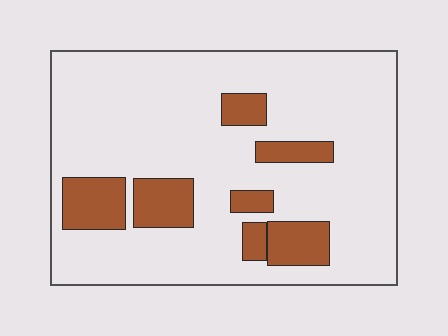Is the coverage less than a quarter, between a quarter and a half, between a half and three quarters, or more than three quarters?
Less than a quarter.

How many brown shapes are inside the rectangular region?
7.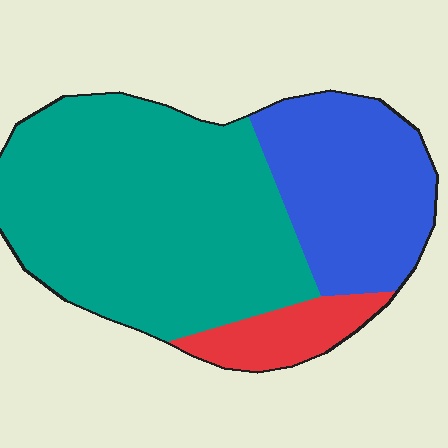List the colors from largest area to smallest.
From largest to smallest: teal, blue, red.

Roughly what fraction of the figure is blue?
Blue covers about 30% of the figure.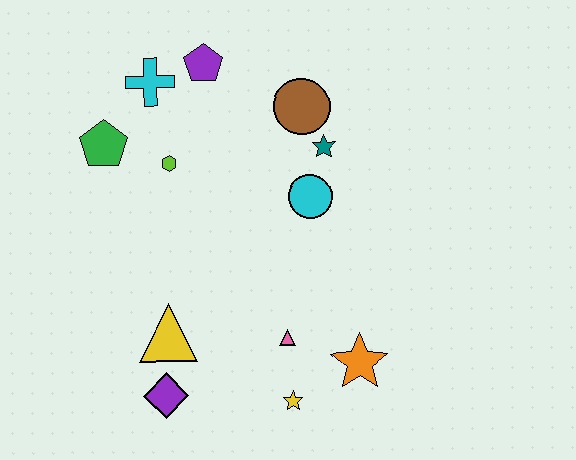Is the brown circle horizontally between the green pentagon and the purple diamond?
No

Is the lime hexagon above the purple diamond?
Yes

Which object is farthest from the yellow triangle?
The purple pentagon is farthest from the yellow triangle.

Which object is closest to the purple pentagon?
The cyan cross is closest to the purple pentagon.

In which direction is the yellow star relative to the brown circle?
The yellow star is below the brown circle.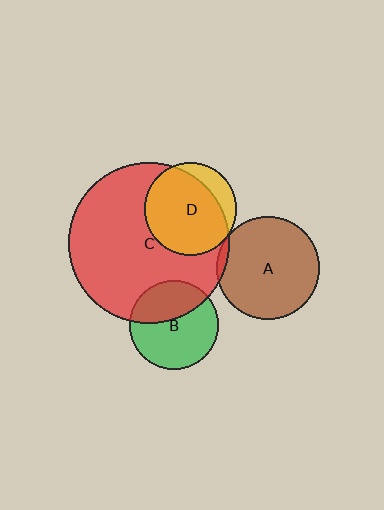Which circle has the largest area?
Circle C (red).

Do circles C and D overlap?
Yes.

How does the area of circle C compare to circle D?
Approximately 3.0 times.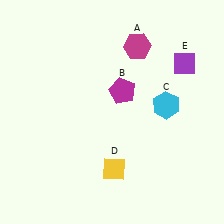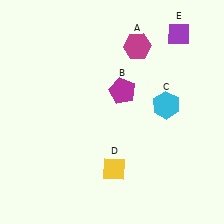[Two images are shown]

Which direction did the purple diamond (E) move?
The purple diamond (E) moved up.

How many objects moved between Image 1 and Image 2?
1 object moved between the two images.